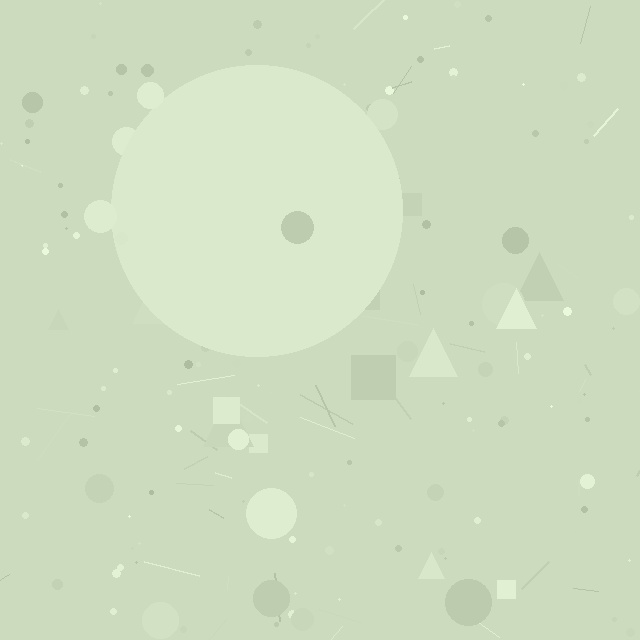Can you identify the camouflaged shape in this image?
The camouflaged shape is a circle.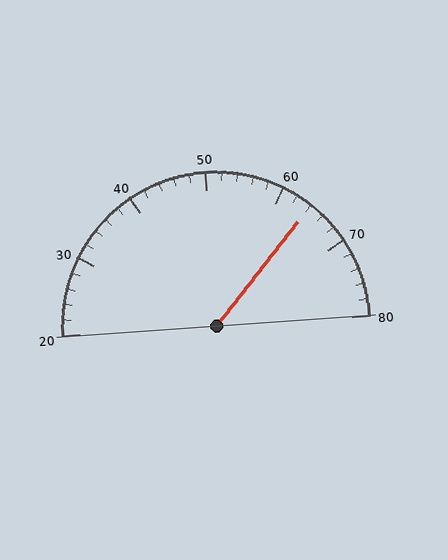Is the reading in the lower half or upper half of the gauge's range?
The reading is in the upper half of the range (20 to 80).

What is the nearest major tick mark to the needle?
The nearest major tick mark is 60.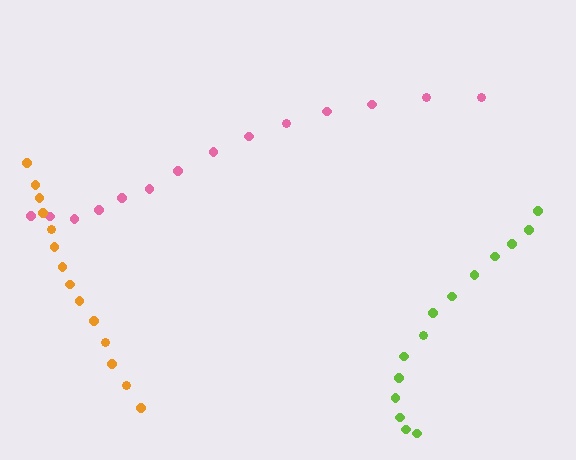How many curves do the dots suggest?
There are 3 distinct paths.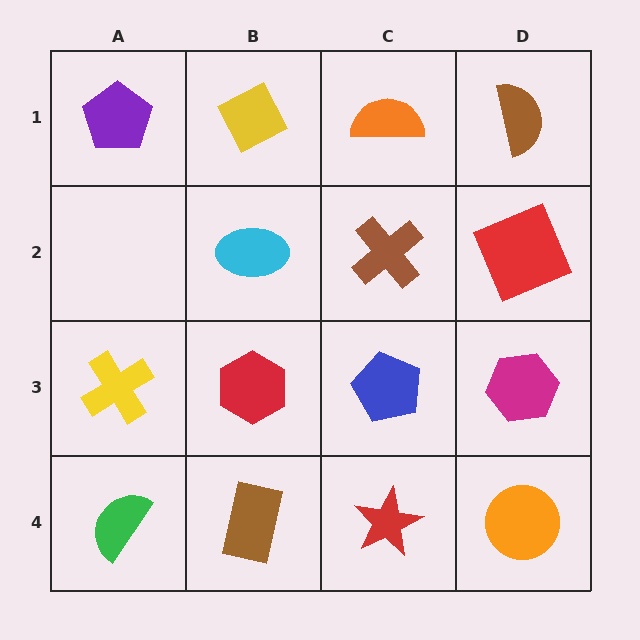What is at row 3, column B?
A red hexagon.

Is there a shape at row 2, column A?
No, that cell is empty.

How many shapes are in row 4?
4 shapes.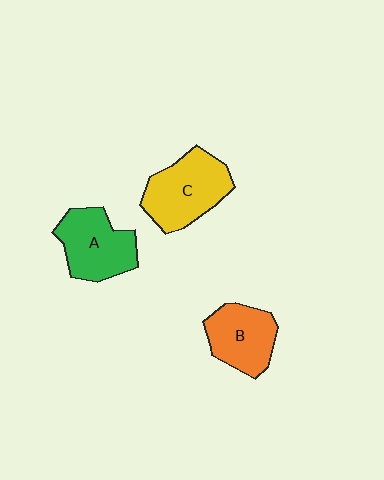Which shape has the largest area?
Shape C (yellow).